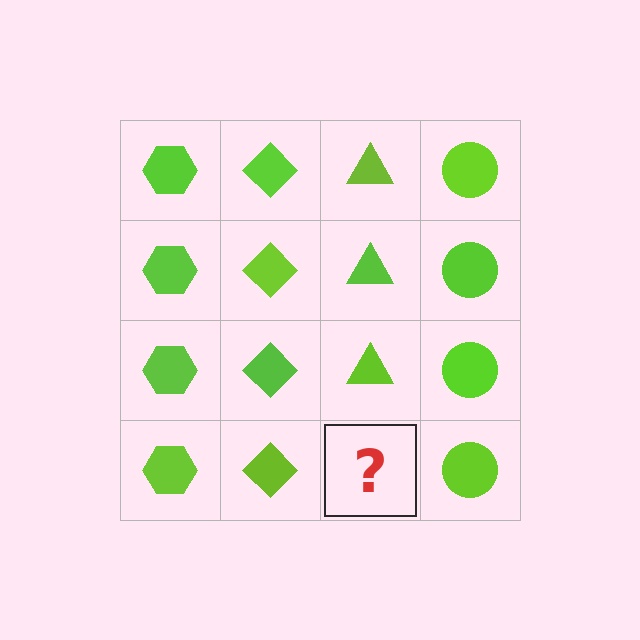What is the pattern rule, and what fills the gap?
The rule is that each column has a consistent shape. The gap should be filled with a lime triangle.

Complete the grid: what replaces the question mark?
The question mark should be replaced with a lime triangle.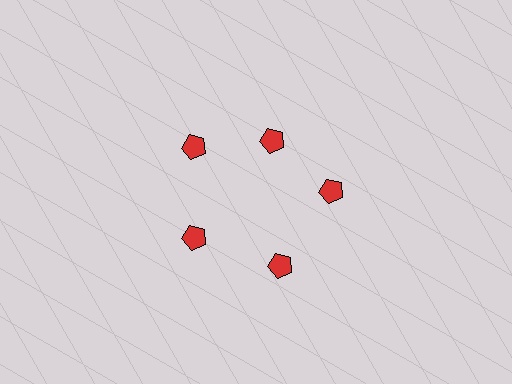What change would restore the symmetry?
The symmetry would be restored by moving it outward, back onto the ring so that all 5 pentagons sit at equal angles and equal distance from the center.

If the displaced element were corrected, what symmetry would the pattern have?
It would have 5-fold rotational symmetry — the pattern would map onto itself every 72 degrees.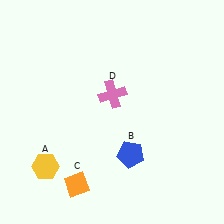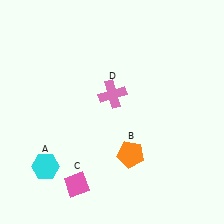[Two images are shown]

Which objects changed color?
A changed from yellow to cyan. B changed from blue to orange. C changed from orange to pink.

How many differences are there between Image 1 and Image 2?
There are 3 differences between the two images.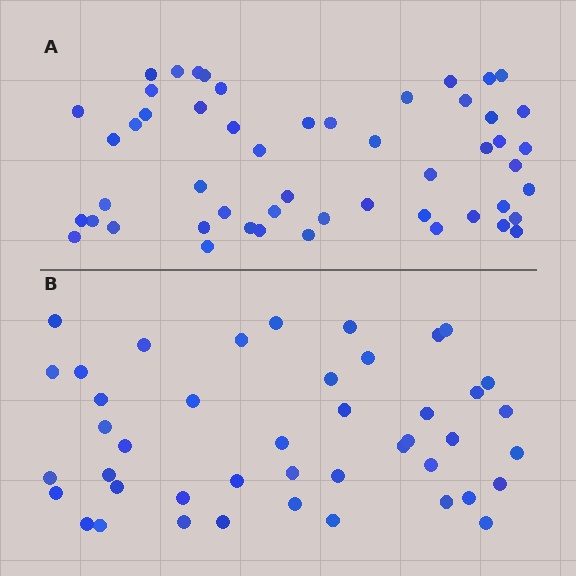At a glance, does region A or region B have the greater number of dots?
Region A (the top region) has more dots.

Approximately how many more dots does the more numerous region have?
Region A has roughly 8 or so more dots than region B.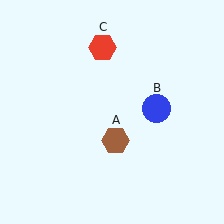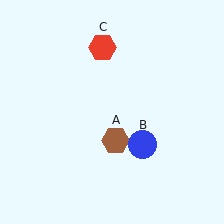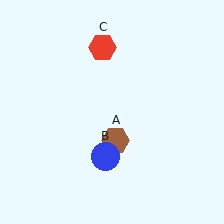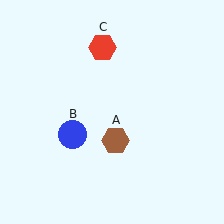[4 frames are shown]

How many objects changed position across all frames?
1 object changed position: blue circle (object B).